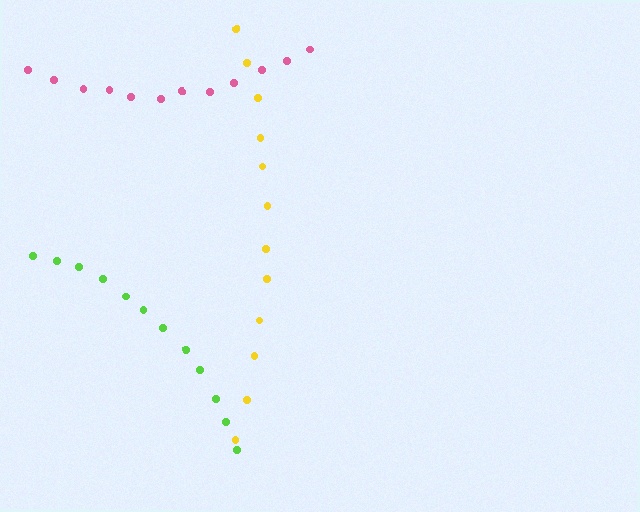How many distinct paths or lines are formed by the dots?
There are 3 distinct paths.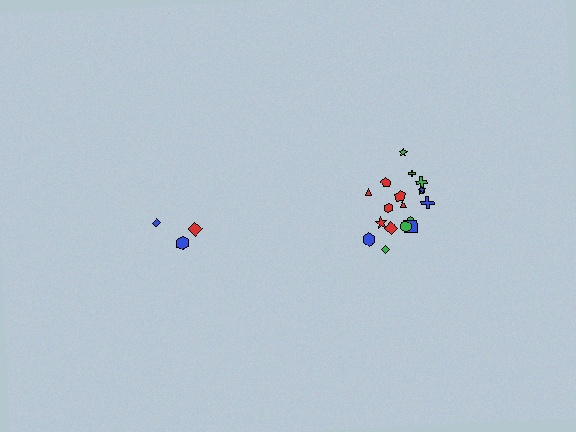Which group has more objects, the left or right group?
The right group.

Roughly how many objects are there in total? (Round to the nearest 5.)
Roughly 20 objects in total.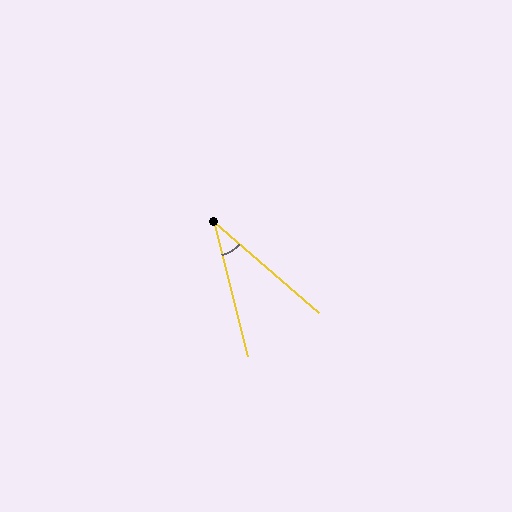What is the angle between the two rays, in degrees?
Approximately 35 degrees.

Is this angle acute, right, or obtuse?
It is acute.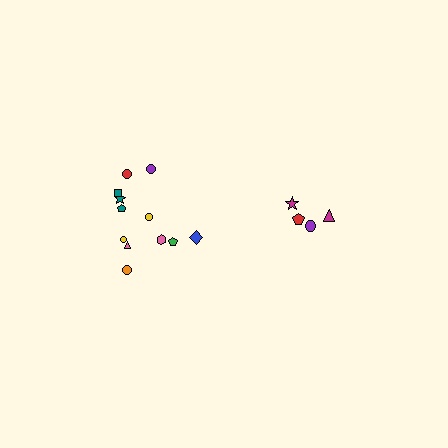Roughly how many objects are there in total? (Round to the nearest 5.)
Roughly 15 objects in total.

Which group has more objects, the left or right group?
The left group.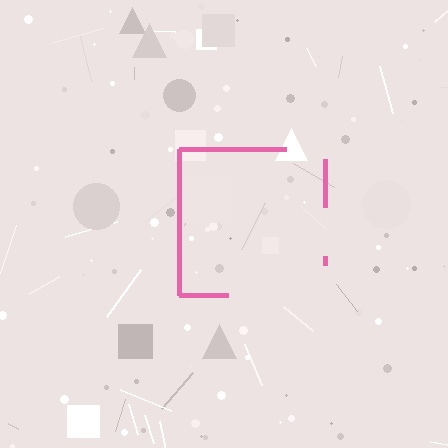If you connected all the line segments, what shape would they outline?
They would outline a square.